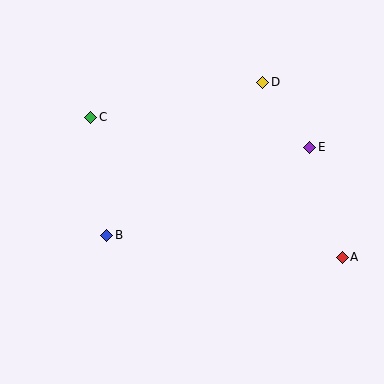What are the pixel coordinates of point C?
Point C is at (91, 117).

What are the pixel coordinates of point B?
Point B is at (107, 235).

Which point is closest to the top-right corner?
Point D is closest to the top-right corner.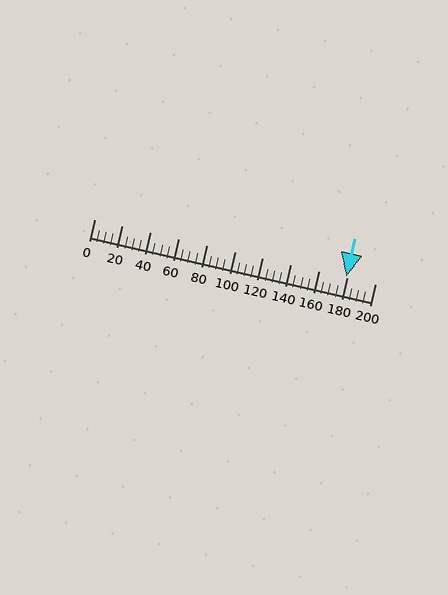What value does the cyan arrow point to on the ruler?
The cyan arrow points to approximately 179.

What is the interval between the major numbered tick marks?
The major tick marks are spaced 20 units apart.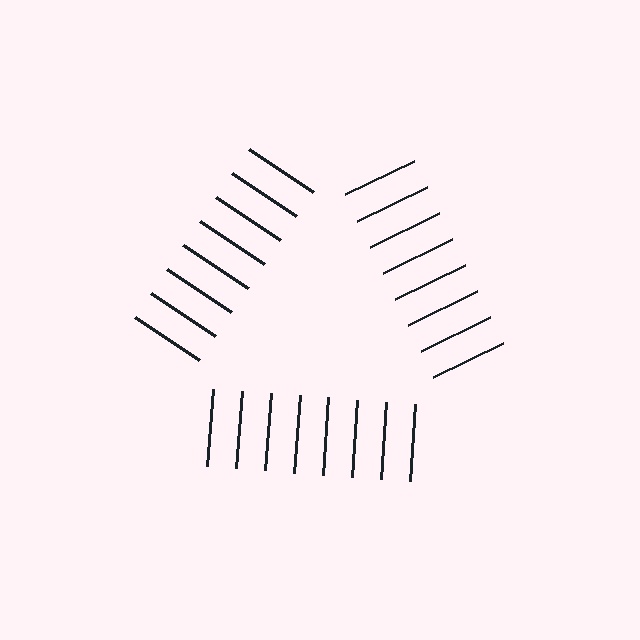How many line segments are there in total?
24 — 8 along each of the 3 edges.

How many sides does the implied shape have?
3 sides — the line-ends trace a triangle.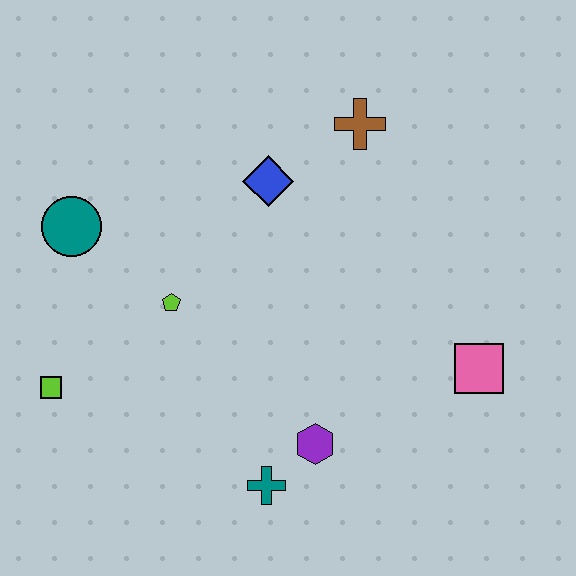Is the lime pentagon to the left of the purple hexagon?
Yes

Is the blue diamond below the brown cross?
Yes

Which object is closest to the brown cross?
The blue diamond is closest to the brown cross.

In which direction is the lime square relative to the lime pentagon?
The lime square is to the left of the lime pentagon.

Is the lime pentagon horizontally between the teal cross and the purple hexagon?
No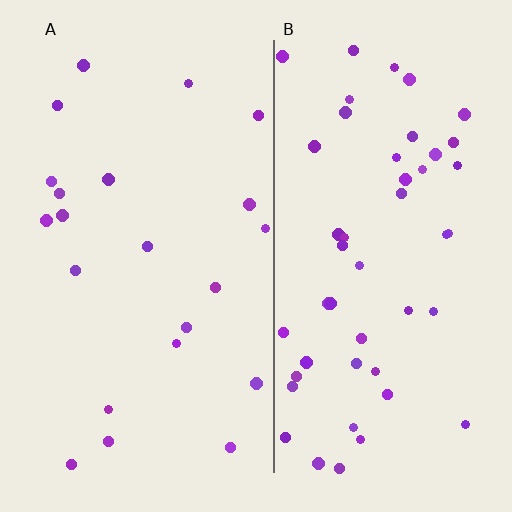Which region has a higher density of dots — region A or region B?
B (the right).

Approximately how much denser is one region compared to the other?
Approximately 2.2× — region B over region A.